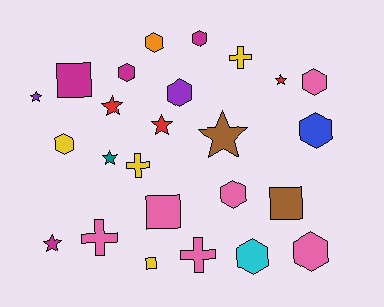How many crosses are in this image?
There are 4 crosses.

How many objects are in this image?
There are 25 objects.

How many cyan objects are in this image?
There is 1 cyan object.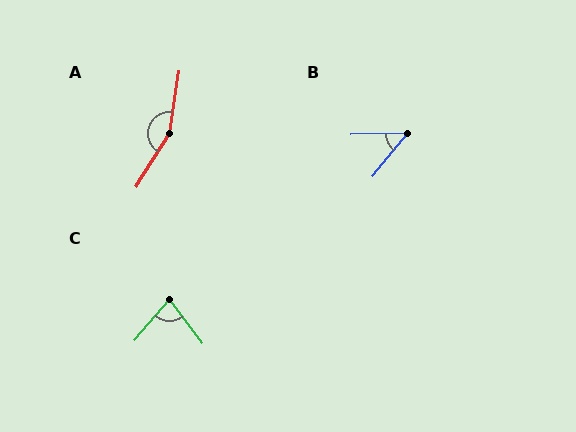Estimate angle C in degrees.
Approximately 78 degrees.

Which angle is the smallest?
B, at approximately 49 degrees.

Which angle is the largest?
A, at approximately 156 degrees.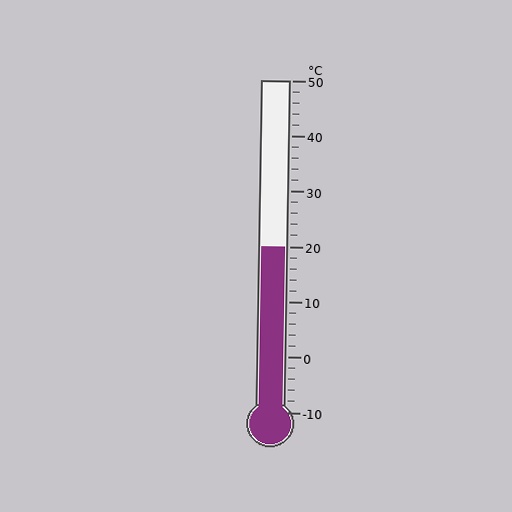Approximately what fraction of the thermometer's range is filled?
The thermometer is filled to approximately 50% of its range.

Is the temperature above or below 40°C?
The temperature is below 40°C.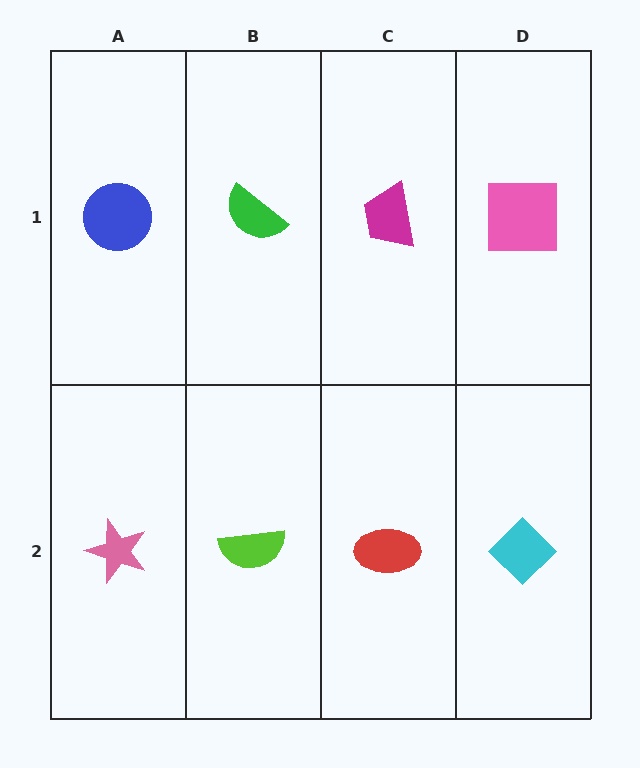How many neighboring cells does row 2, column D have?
2.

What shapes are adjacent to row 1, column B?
A lime semicircle (row 2, column B), a blue circle (row 1, column A), a magenta trapezoid (row 1, column C).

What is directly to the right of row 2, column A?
A lime semicircle.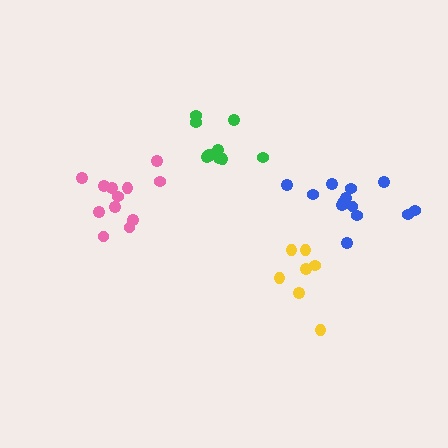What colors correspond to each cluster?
The clusters are colored: blue, yellow, green, pink.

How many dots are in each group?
Group 1: 13 dots, Group 2: 7 dots, Group 3: 10 dots, Group 4: 12 dots (42 total).